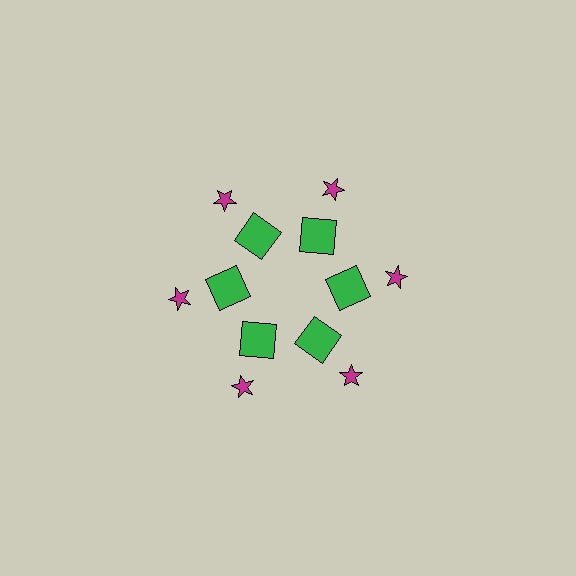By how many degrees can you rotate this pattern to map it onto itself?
The pattern maps onto itself every 60 degrees of rotation.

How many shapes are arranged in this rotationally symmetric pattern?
There are 12 shapes, arranged in 6 groups of 2.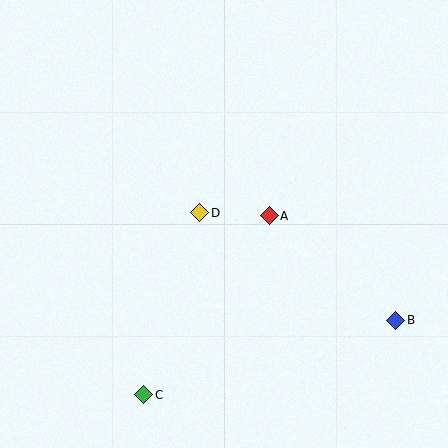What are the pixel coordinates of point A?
Point A is at (269, 216).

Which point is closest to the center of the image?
Point D at (200, 213) is closest to the center.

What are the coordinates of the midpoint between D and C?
The midpoint between D and C is at (172, 304).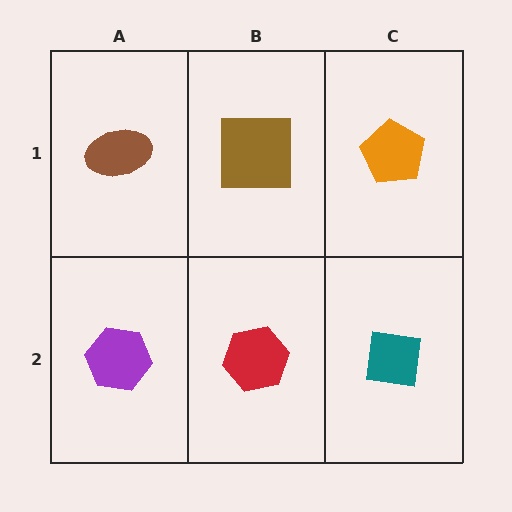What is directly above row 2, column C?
An orange pentagon.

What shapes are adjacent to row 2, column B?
A brown square (row 1, column B), a purple hexagon (row 2, column A), a teal square (row 2, column C).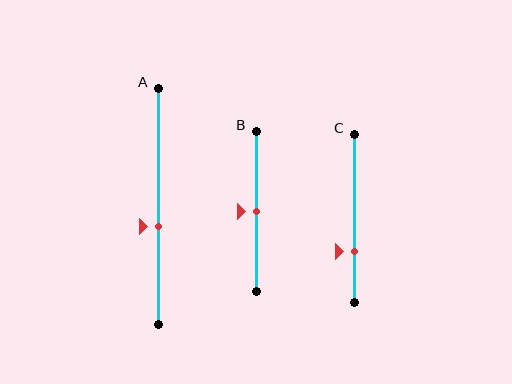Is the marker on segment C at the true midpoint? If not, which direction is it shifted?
No, the marker on segment C is shifted downward by about 20% of the segment length.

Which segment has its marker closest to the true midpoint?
Segment B has its marker closest to the true midpoint.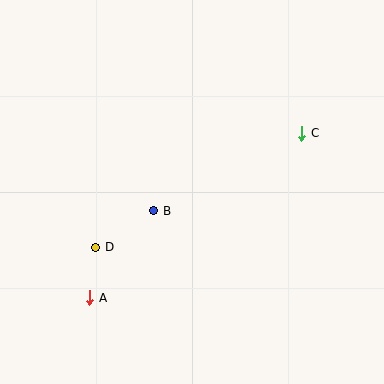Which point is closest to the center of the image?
Point B at (154, 211) is closest to the center.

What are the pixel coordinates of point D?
Point D is at (96, 247).